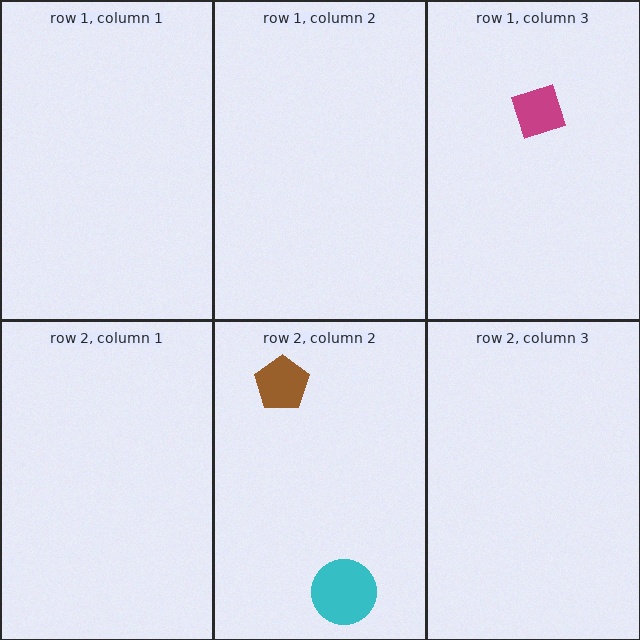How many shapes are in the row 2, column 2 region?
2.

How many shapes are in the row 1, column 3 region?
1.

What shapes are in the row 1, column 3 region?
The magenta diamond.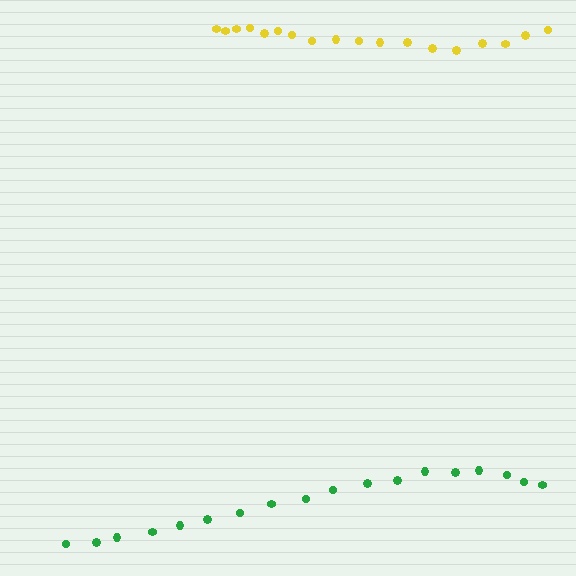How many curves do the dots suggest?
There are 2 distinct paths.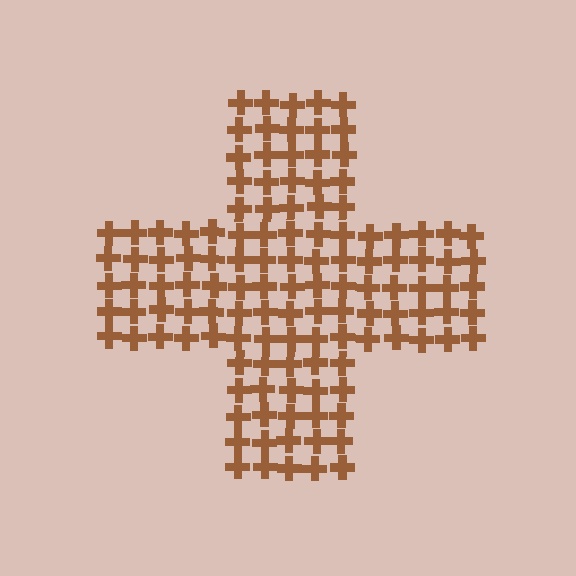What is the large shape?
The large shape is a cross.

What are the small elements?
The small elements are crosses.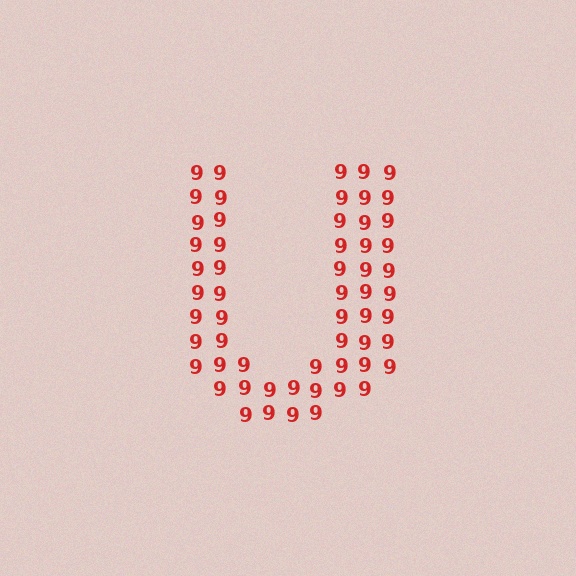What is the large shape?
The large shape is the letter U.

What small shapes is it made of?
It is made of small digit 9's.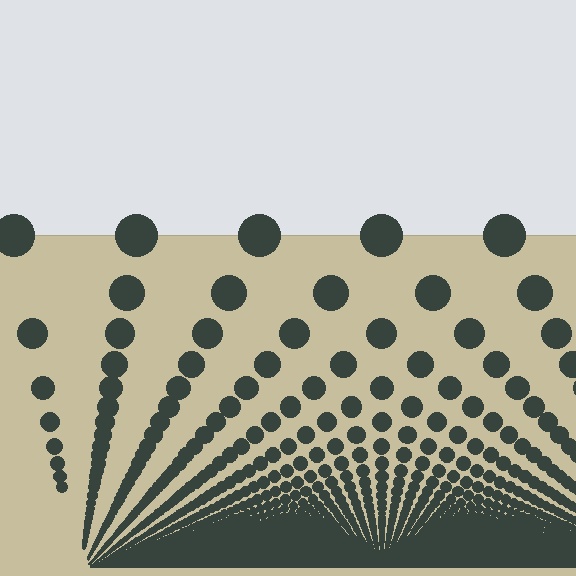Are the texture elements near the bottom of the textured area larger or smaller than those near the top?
Smaller. The gradient is inverted — elements near the bottom are smaller and denser.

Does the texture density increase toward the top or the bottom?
Density increases toward the bottom.